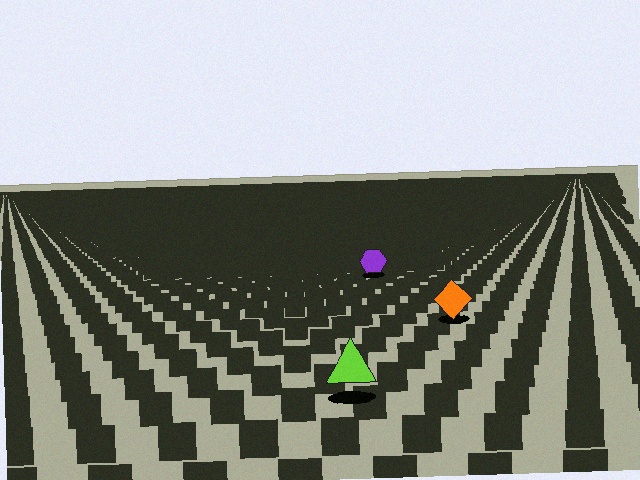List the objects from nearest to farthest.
From nearest to farthest: the lime triangle, the orange diamond, the purple hexagon.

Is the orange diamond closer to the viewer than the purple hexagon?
Yes. The orange diamond is closer — you can tell from the texture gradient: the ground texture is coarser near it.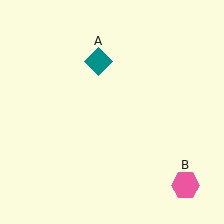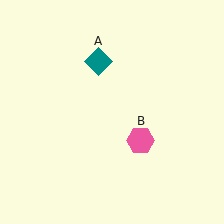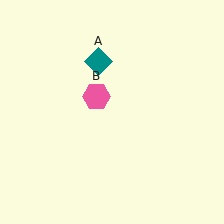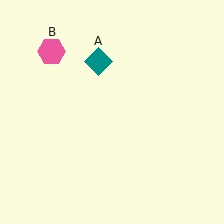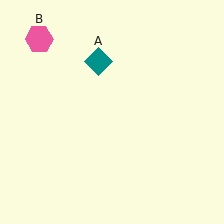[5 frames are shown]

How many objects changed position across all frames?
1 object changed position: pink hexagon (object B).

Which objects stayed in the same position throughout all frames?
Teal diamond (object A) remained stationary.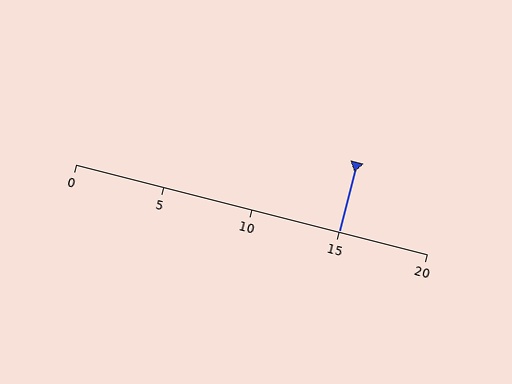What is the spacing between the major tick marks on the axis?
The major ticks are spaced 5 apart.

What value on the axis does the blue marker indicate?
The marker indicates approximately 15.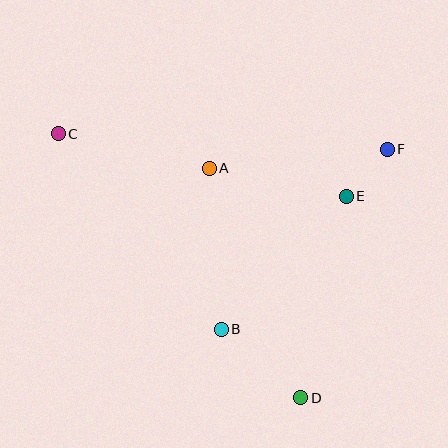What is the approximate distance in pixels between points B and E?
The distance between B and E is approximately 183 pixels.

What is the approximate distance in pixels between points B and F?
The distance between B and F is approximately 245 pixels.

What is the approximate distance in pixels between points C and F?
The distance between C and F is approximately 329 pixels.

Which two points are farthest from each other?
Points C and D are farthest from each other.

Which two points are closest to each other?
Points E and F are closest to each other.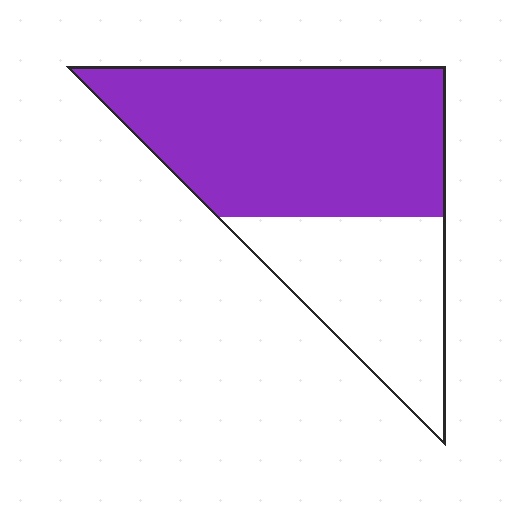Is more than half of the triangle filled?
Yes.